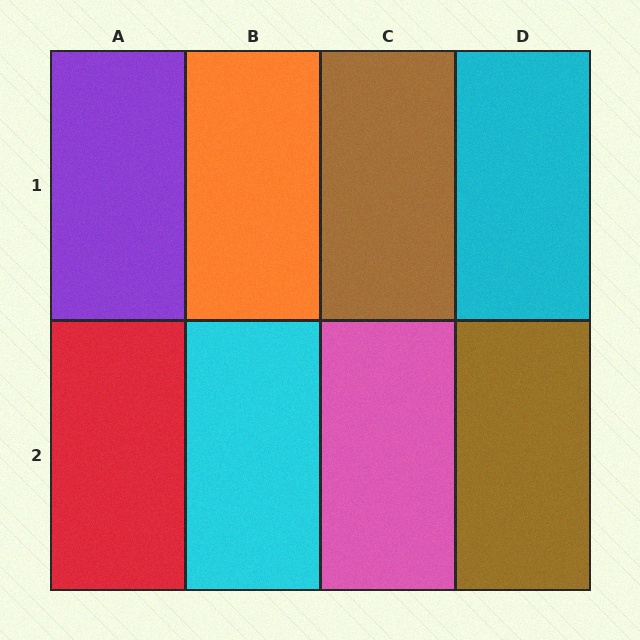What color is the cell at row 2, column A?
Red.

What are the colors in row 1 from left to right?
Purple, orange, brown, cyan.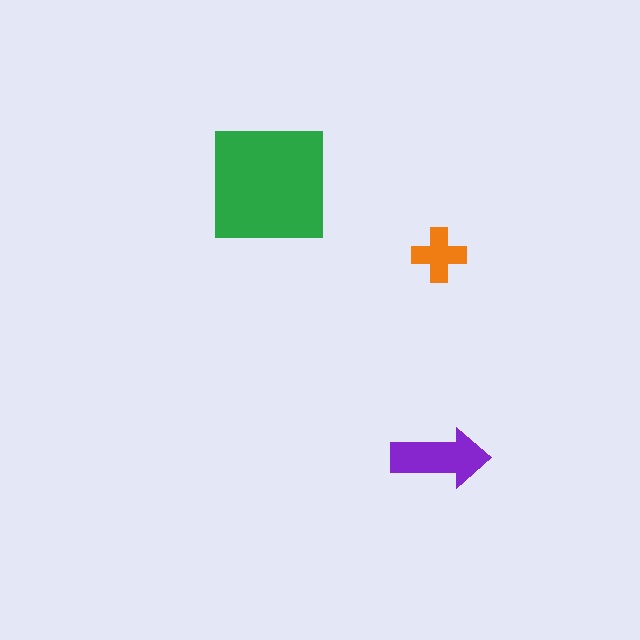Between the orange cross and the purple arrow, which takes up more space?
The purple arrow.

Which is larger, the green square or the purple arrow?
The green square.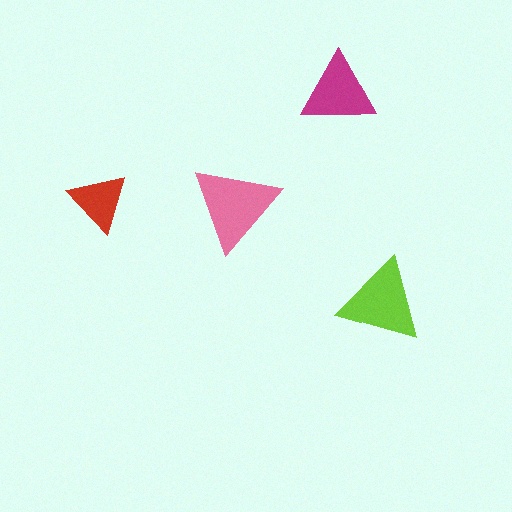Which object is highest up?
The magenta triangle is topmost.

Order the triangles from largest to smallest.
the pink one, the lime one, the magenta one, the red one.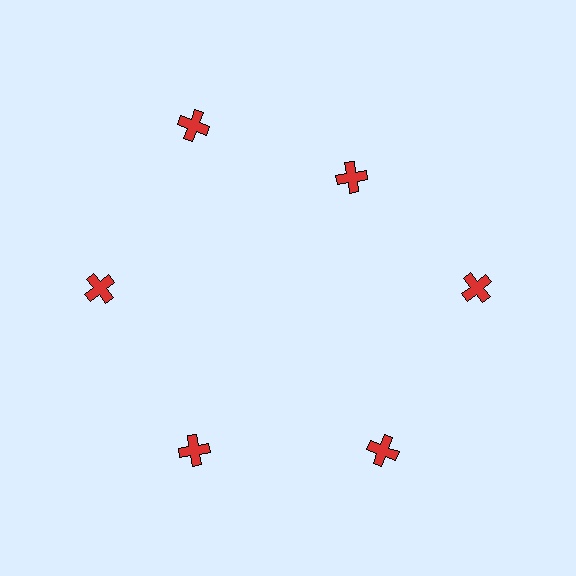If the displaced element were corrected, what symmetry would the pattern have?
It would have 6-fold rotational symmetry — the pattern would map onto itself every 60 degrees.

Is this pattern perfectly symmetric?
No. The 6 red crosses are arranged in a ring, but one element near the 1 o'clock position is pulled inward toward the center, breaking the 6-fold rotational symmetry.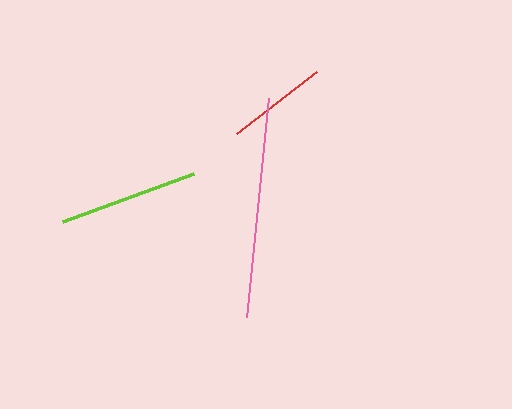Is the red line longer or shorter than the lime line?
The lime line is longer than the red line.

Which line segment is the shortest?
The red line is the shortest at approximately 101 pixels.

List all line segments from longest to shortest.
From longest to shortest: pink, lime, red.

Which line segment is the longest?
The pink line is the longest at approximately 220 pixels.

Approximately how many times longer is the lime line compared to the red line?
The lime line is approximately 1.4 times the length of the red line.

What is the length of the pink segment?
The pink segment is approximately 220 pixels long.